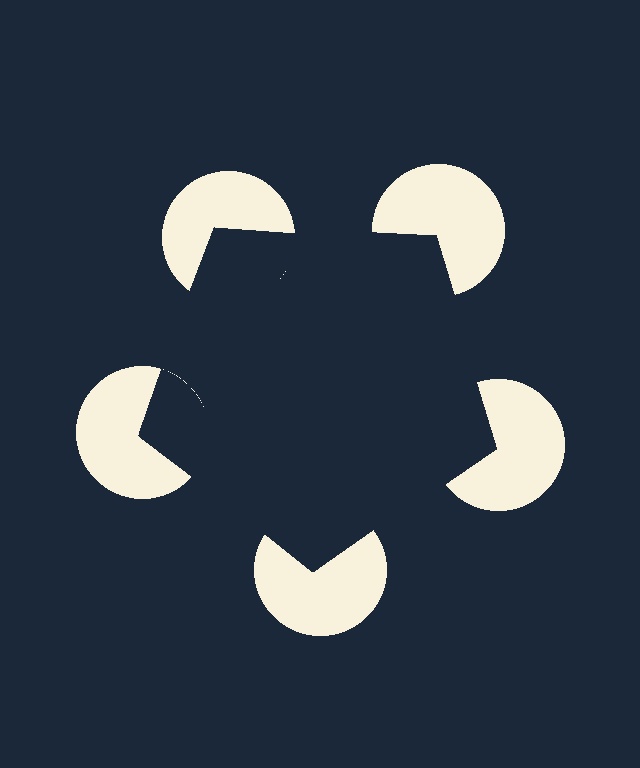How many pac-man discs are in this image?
There are 5 — one at each vertex of the illusory pentagon.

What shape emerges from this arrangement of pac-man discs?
An illusory pentagon — its edges are inferred from the aligned wedge cuts in the pac-man discs, not physically drawn.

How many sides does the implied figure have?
5 sides.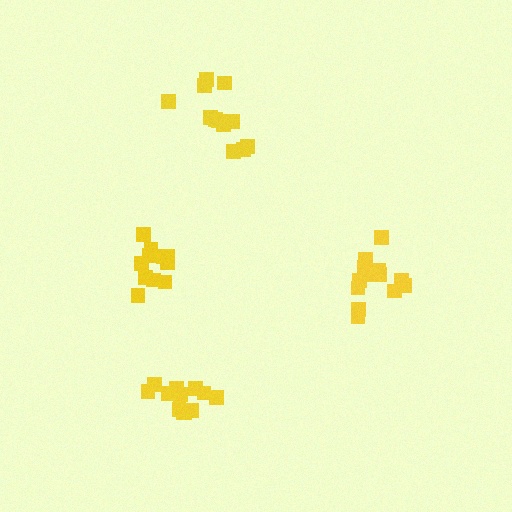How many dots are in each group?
Group 1: 13 dots, Group 2: 11 dots, Group 3: 12 dots, Group 4: 12 dots (48 total).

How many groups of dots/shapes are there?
There are 4 groups.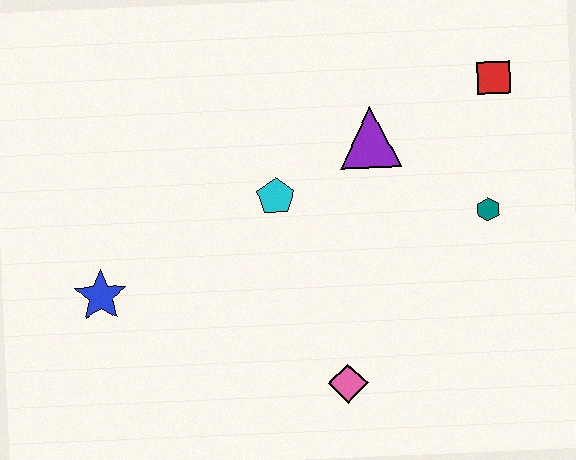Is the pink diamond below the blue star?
Yes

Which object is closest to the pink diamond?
The cyan pentagon is closest to the pink diamond.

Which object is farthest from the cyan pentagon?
The red square is farthest from the cyan pentagon.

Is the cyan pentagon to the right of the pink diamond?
No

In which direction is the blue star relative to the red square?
The blue star is to the left of the red square.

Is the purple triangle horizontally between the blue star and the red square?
Yes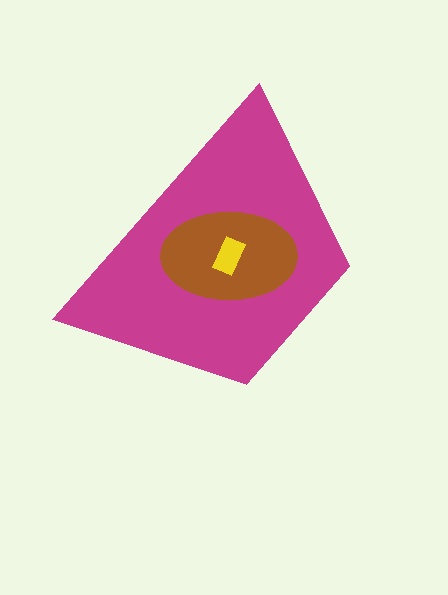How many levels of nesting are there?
3.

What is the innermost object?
The yellow rectangle.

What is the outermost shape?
The magenta trapezoid.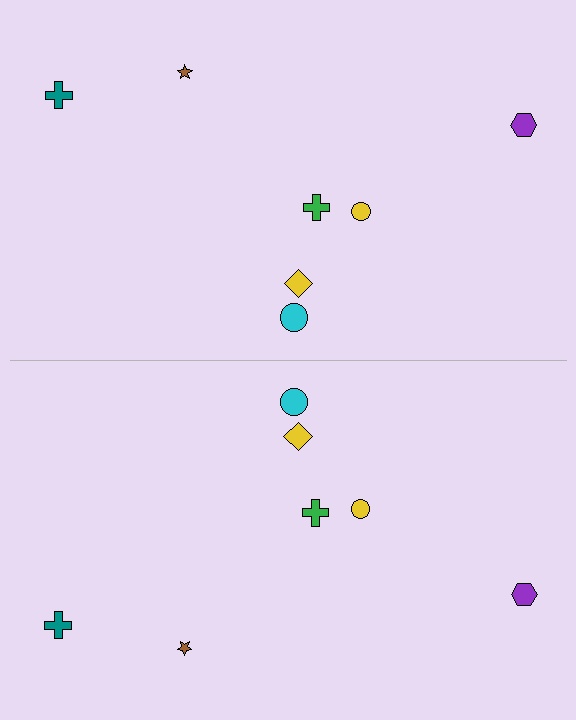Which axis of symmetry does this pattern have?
The pattern has a horizontal axis of symmetry running through the center of the image.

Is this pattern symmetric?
Yes, this pattern has bilateral (reflection) symmetry.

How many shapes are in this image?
There are 14 shapes in this image.